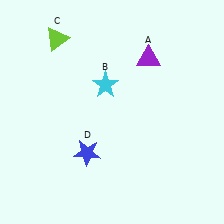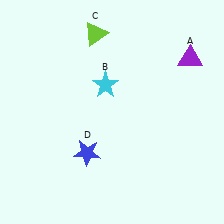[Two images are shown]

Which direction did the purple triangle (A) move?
The purple triangle (A) moved right.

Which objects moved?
The objects that moved are: the purple triangle (A), the lime triangle (C).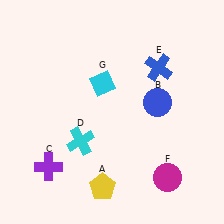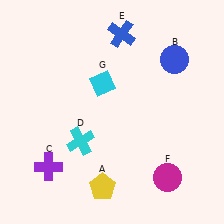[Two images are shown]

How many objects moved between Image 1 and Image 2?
2 objects moved between the two images.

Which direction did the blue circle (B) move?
The blue circle (B) moved up.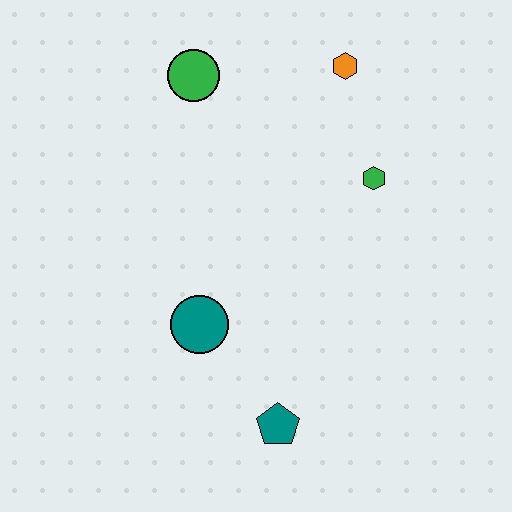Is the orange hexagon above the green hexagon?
Yes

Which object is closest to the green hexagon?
The orange hexagon is closest to the green hexagon.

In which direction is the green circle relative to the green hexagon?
The green circle is to the left of the green hexagon.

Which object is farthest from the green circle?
The teal pentagon is farthest from the green circle.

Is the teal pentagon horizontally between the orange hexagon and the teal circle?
Yes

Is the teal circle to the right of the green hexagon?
No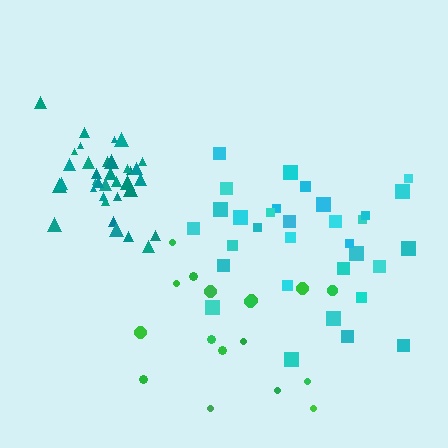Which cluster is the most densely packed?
Teal.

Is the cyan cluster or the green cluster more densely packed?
Cyan.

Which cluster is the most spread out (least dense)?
Green.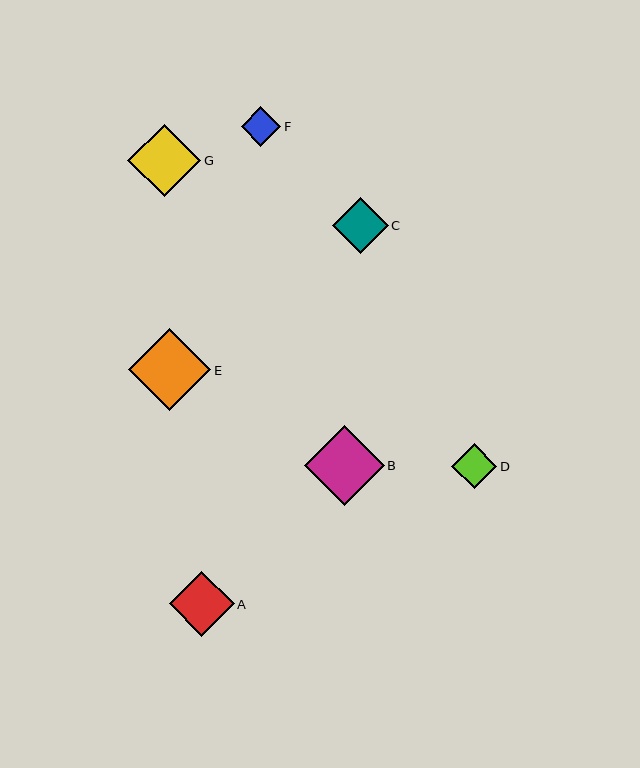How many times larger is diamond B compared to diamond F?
Diamond B is approximately 2.0 times the size of diamond F.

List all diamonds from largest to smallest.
From largest to smallest: E, B, G, A, C, D, F.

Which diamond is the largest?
Diamond E is the largest with a size of approximately 83 pixels.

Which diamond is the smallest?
Diamond F is the smallest with a size of approximately 40 pixels.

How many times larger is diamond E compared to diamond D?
Diamond E is approximately 1.8 times the size of diamond D.